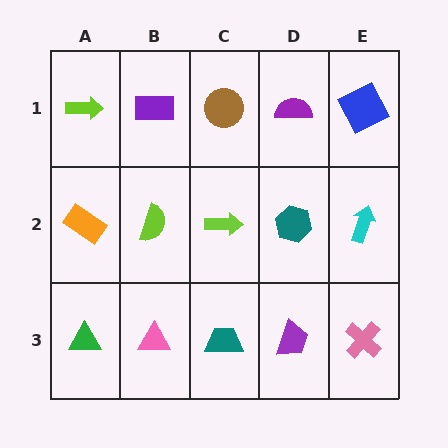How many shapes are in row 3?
5 shapes.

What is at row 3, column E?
A pink cross.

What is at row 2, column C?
A lime arrow.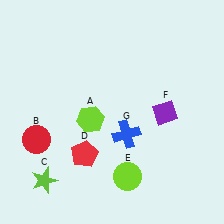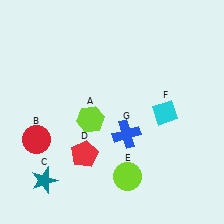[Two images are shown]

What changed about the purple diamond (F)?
In Image 1, F is purple. In Image 2, it changed to cyan.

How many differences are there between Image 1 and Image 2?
There are 2 differences between the two images.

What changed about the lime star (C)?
In Image 1, C is lime. In Image 2, it changed to teal.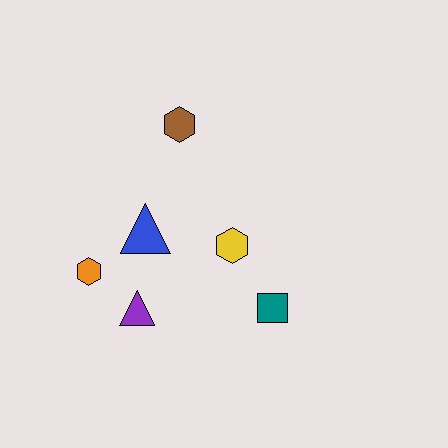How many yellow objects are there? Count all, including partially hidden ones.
There is 1 yellow object.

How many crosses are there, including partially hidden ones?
There are no crosses.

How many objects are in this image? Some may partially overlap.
There are 6 objects.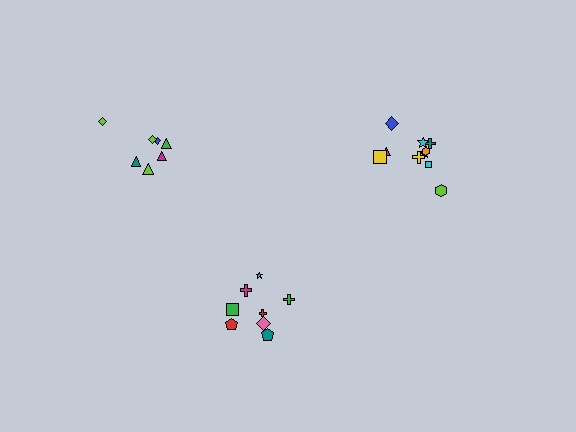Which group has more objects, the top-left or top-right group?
The top-right group.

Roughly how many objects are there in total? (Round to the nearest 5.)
Roughly 25 objects in total.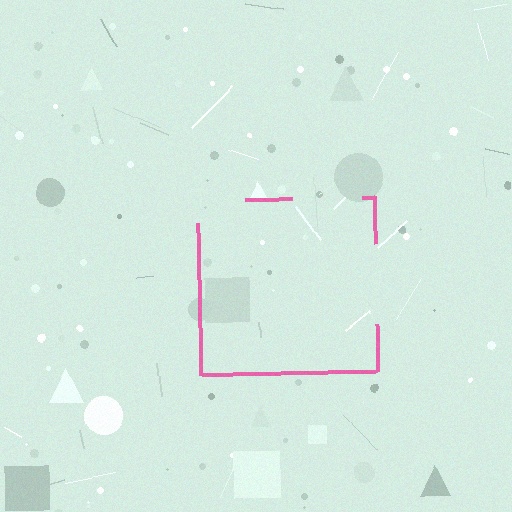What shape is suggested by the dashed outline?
The dashed outline suggests a square.